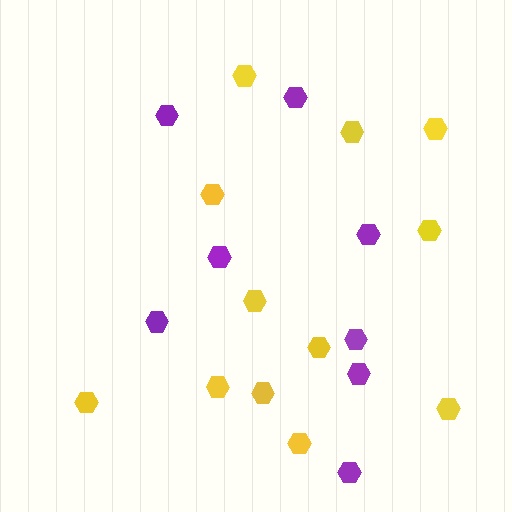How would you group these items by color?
There are 2 groups: one group of yellow hexagons (12) and one group of purple hexagons (8).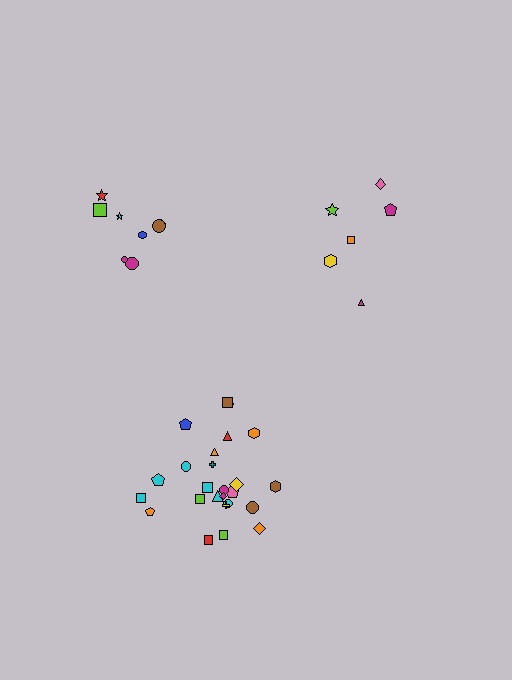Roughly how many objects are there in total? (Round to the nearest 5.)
Roughly 40 objects in total.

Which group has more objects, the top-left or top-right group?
The top-left group.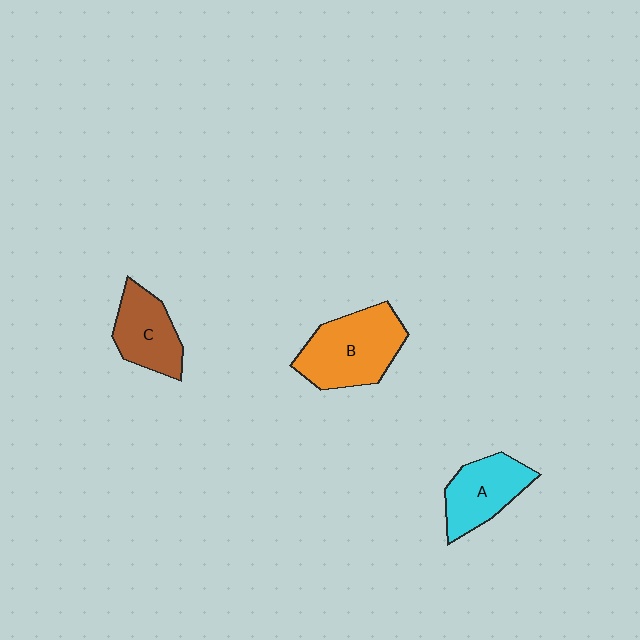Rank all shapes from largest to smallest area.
From largest to smallest: B (orange), A (cyan), C (brown).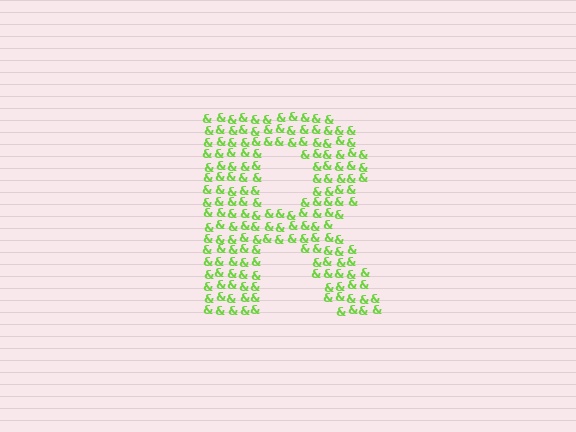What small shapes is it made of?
It is made of small ampersands.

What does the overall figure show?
The overall figure shows the letter R.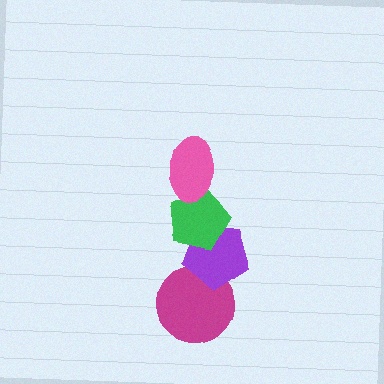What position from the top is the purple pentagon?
The purple pentagon is 3rd from the top.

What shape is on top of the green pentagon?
The pink ellipse is on top of the green pentagon.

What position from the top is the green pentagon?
The green pentagon is 2nd from the top.